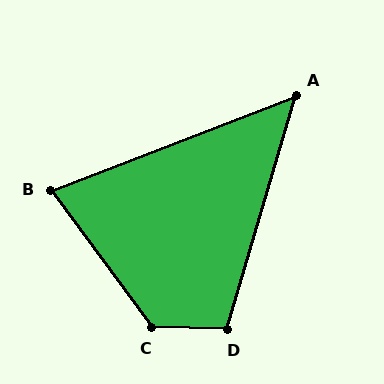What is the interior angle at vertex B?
Approximately 75 degrees (acute).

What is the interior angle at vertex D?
Approximately 105 degrees (obtuse).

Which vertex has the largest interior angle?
C, at approximately 127 degrees.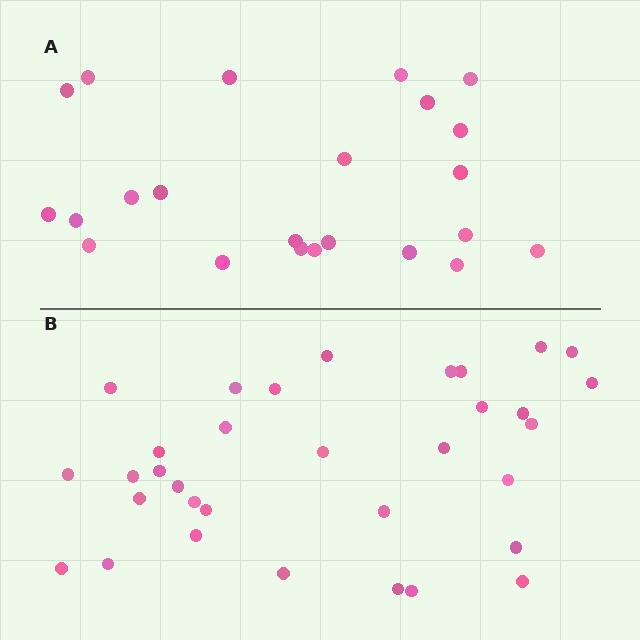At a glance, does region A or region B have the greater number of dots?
Region B (the bottom region) has more dots.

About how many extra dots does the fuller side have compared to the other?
Region B has roughly 10 or so more dots than region A.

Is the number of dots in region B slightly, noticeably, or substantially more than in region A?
Region B has noticeably more, but not dramatically so. The ratio is roughly 1.4 to 1.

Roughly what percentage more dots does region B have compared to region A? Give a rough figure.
About 45% more.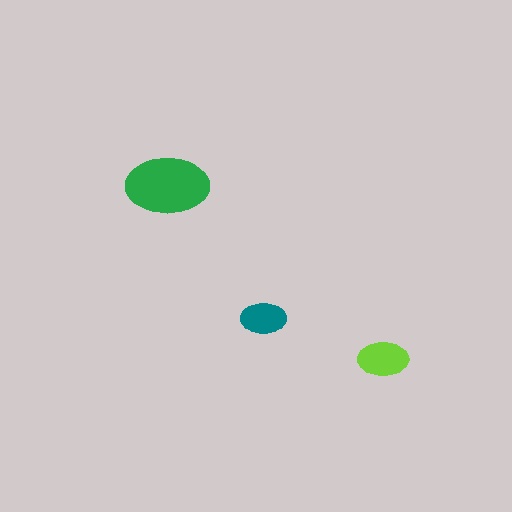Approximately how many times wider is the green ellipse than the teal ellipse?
About 2 times wider.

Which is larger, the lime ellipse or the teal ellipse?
The lime one.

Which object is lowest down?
The lime ellipse is bottommost.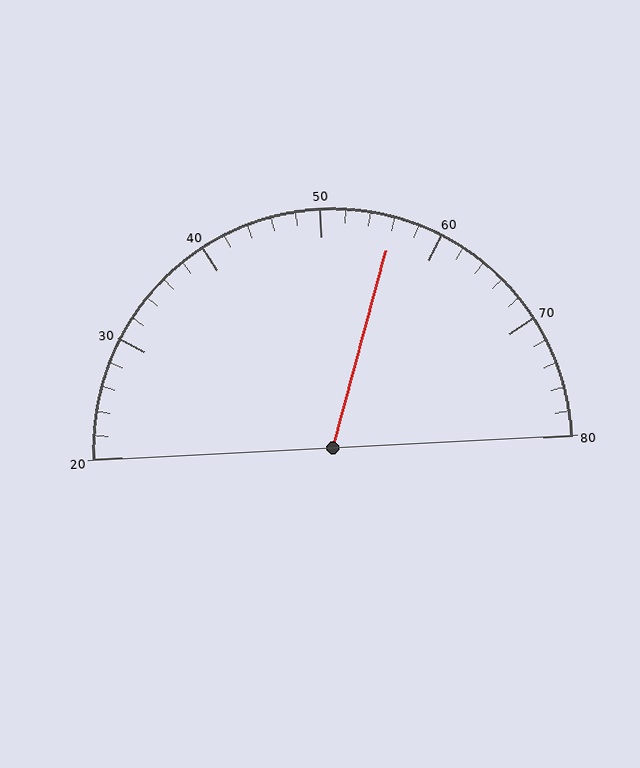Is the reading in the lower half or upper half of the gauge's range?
The reading is in the upper half of the range (20 to 80).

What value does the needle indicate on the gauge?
The needle indicates approximately 56.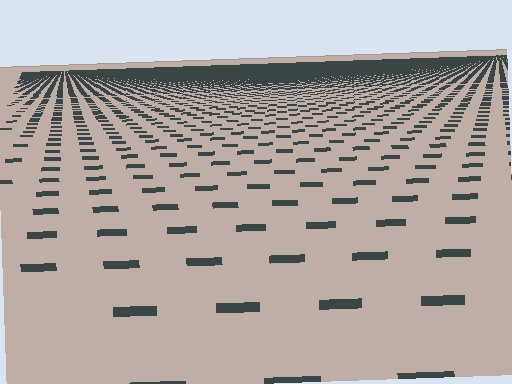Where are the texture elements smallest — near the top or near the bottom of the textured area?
Near the top.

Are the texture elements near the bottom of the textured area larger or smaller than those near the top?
Larger. Near the bottom, elements are closer to the viewer and appear at a bigger on-screen size.